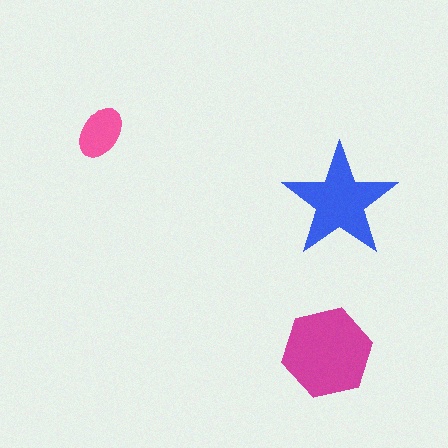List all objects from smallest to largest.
The pink ellipse, the blue star, the magenta hexagon.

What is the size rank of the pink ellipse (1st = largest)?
3rd.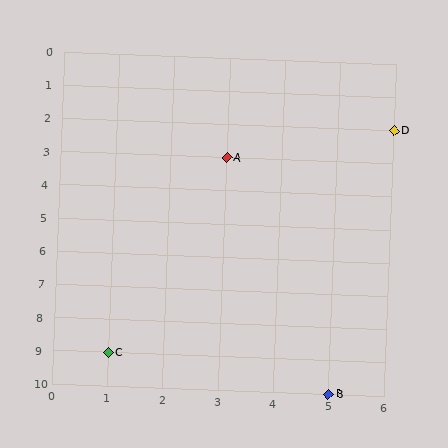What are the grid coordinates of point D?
Point D is at grid coordinates (6, 2).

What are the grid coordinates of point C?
Point C is at grid coordinates (1, 9).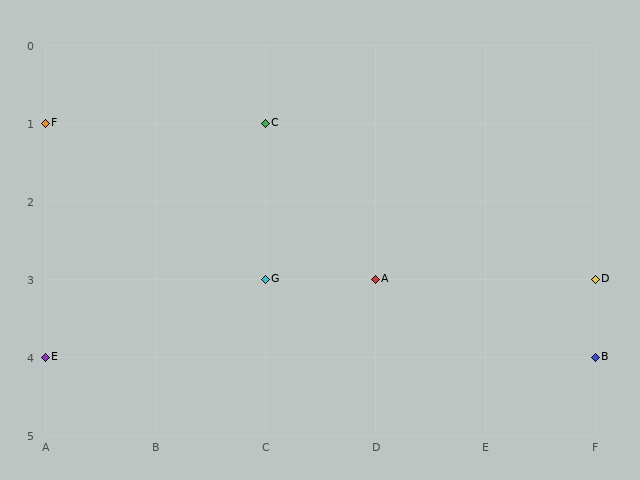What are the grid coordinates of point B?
Point B is at grid coordinates (F, 4).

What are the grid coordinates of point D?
Point D is at grid coordinates (F, 3).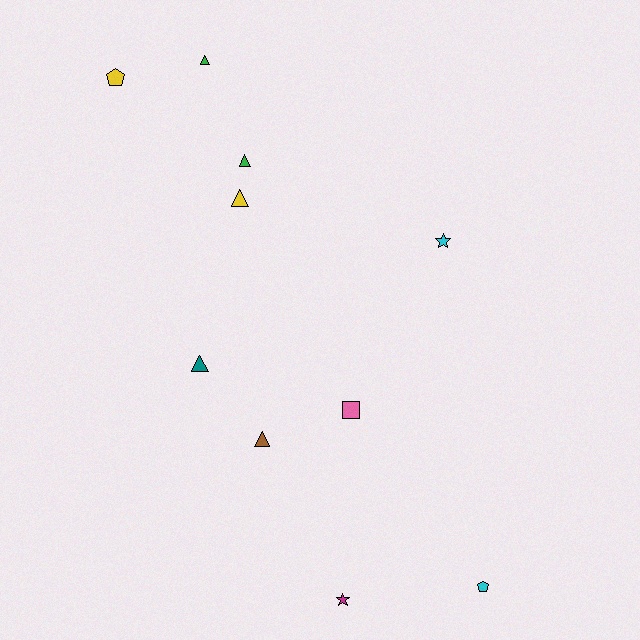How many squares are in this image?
There is 1 square.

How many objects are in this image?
There are 10 objects.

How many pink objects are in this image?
There is 1 pink object.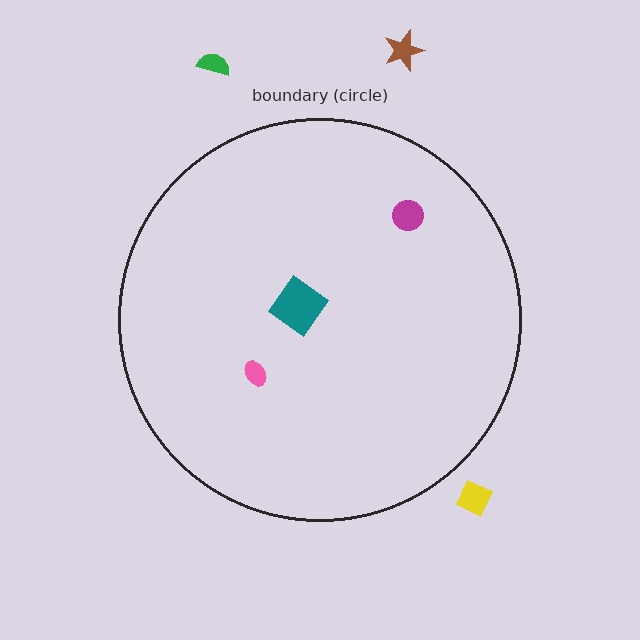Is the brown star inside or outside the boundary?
Outside.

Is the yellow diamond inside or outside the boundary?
Outside.